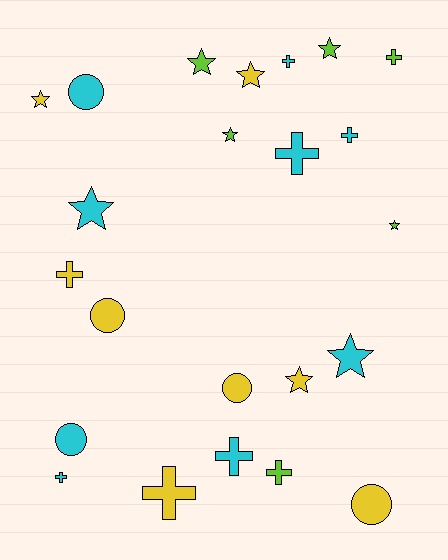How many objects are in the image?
There are 23 objects.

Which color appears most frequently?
Cyan, with 9 objects.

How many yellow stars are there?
There are 3 yellow stars.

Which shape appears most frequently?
Cross, with 9 objects.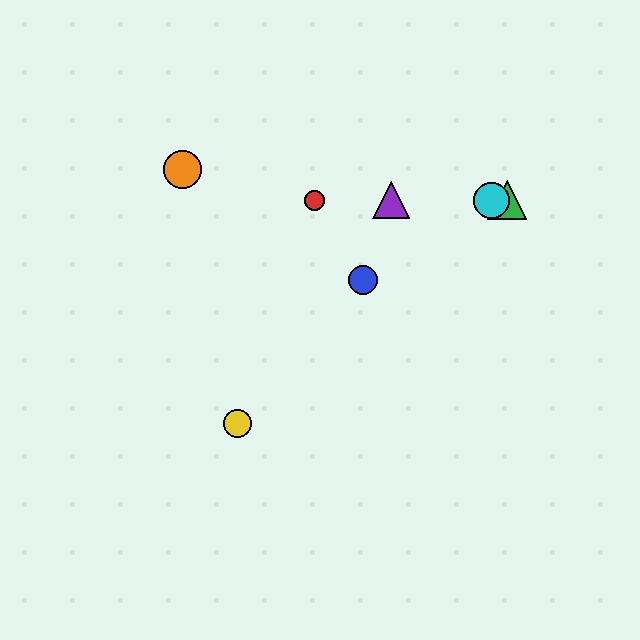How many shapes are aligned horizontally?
4 shapes (the red circle, the green triangle, the purple triangle, the cyan circle) are aligned horizontally.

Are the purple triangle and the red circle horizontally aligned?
Yes, both are at y≈200.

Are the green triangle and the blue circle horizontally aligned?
No, the green triangle is at y≈200 and the blue circle is at y≈280.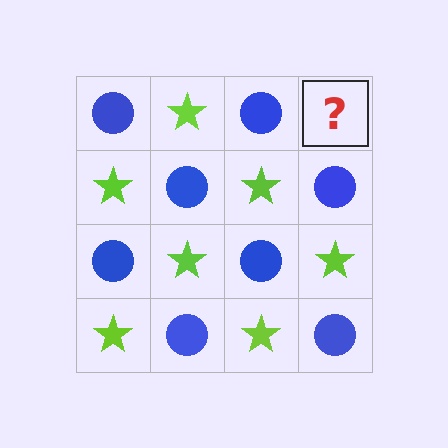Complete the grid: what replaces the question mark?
The question mark should be replaced with a lime star.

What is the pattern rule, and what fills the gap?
The rule is that it alternates blue circle and lime star in a checkerboard pattern. The gap should be filled with a lime star.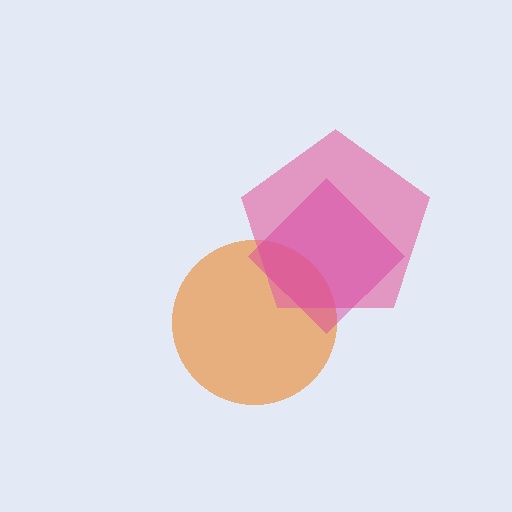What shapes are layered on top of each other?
The layered shapes are: an orange circle, a pink pentagon, a magenta diamond.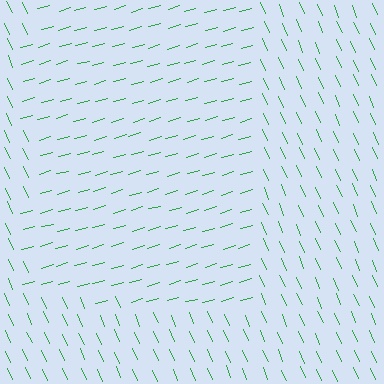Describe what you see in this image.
The image is filled with small green line segments. A rectangle region in the image has lines oriented differently from the surrounding lines, creating a visible texture boundary.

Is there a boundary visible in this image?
Yes, there is a texture boundary formed by a change in line orientation.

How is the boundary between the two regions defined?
The boundary is defined purely by a change in line orientation (approximately 83 degrees difference). All lines are the same color and thickness.